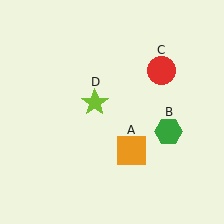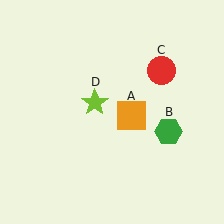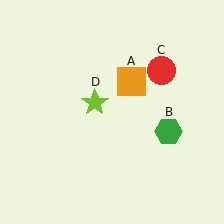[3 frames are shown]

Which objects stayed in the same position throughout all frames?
Green hexagon (object B) and red circle (object C) and lime star (object D) remained stationary.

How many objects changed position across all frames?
1 object changed position: orange square (object A).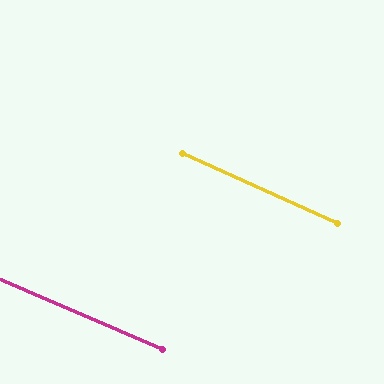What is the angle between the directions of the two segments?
Approximately 1 degree.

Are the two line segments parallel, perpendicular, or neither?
Parallel — their directions differ by only 1.1°.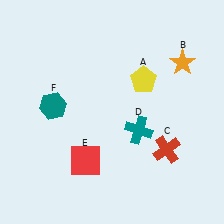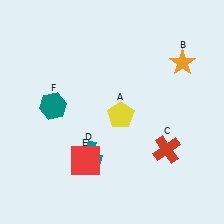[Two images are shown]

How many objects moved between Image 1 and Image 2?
2 objects moved between the two images.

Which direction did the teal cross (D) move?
The teal cross (D) moved left.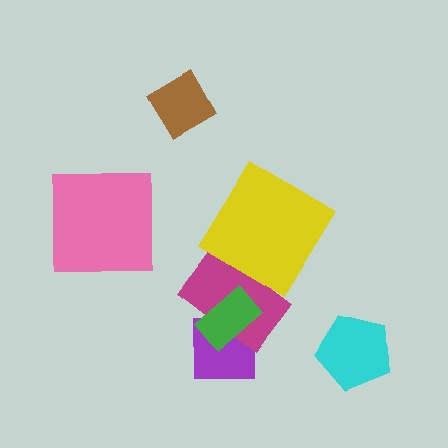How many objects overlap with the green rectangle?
2 objects overlap with the green rectangle.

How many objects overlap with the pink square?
0 objects overlap with the pink square.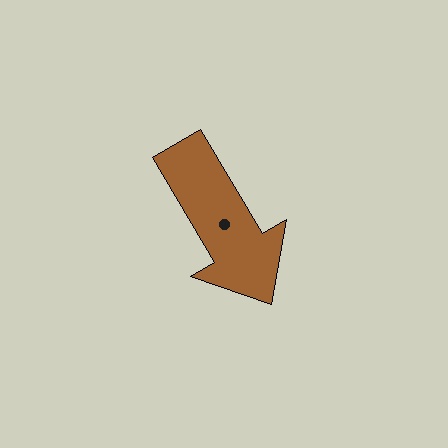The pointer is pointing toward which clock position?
Roughly 5 o'clock.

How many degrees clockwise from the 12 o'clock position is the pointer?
Approximately 149 degrees.